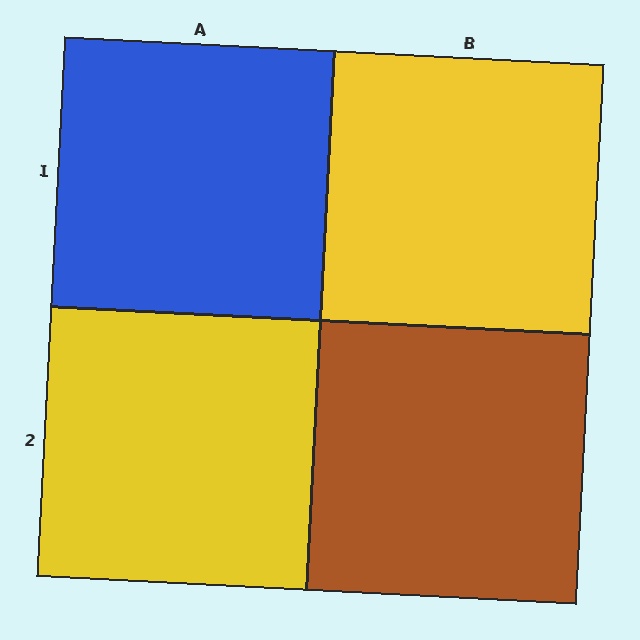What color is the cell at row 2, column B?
Brown.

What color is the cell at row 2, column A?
Yellow.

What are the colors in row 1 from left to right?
Blue, yellow.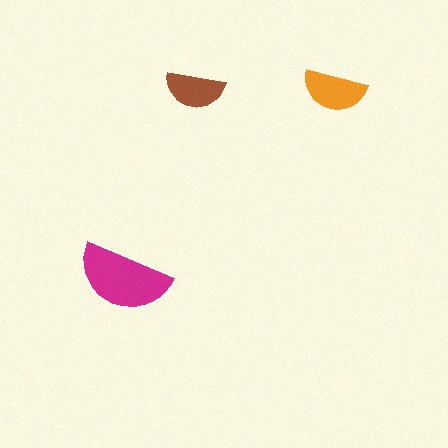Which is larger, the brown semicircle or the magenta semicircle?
The magenta one.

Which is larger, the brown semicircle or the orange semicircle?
The orange one.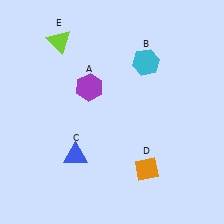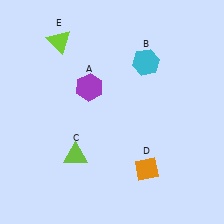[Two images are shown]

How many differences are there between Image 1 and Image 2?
There is 1 difference between the two images.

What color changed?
The triangle (C) changed from blue in Image 1 to lime in Image 2.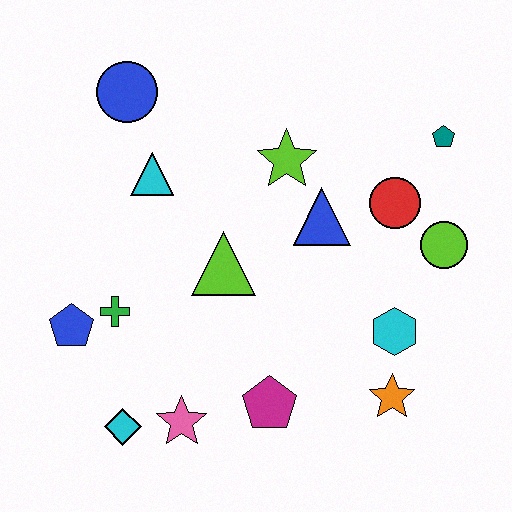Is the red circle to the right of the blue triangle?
Yes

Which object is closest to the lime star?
The blue triangle is closest to the lime star.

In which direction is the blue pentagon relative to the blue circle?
The blue pentagon is below the blue circle.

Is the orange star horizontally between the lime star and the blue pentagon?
No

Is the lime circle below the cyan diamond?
No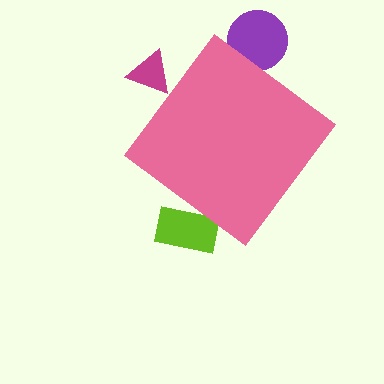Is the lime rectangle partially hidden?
Yes, the lime rectangle is partially hidden behind the pink diamond.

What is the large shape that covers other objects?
A pink diamond.